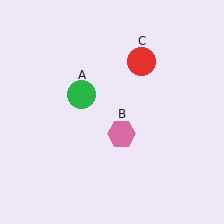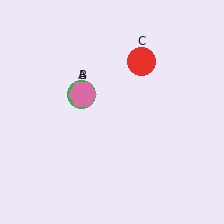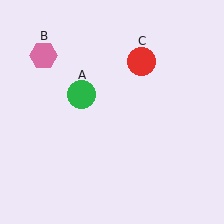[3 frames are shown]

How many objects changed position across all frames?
1 object changed position: pink hexagon (object B).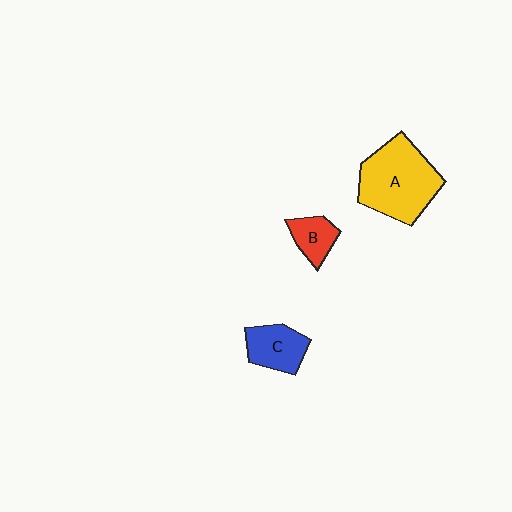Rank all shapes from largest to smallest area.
From largest to smallest: A (yellow), C (blue), B (red).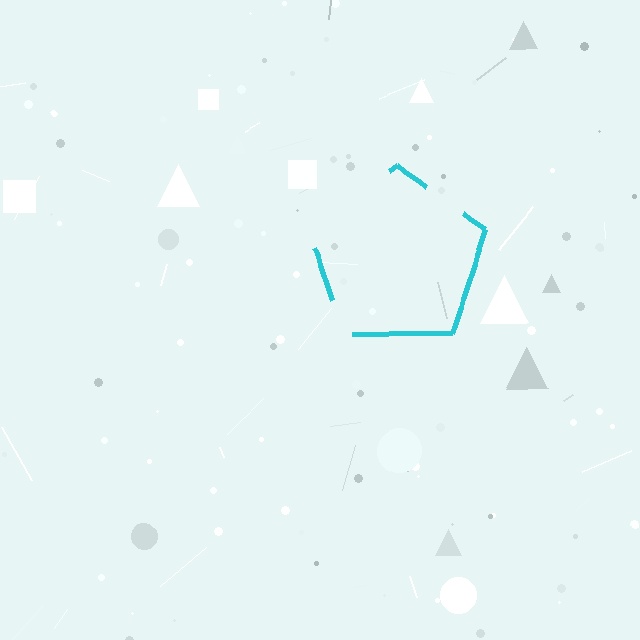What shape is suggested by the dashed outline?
The dashed outline suggests a pentagon.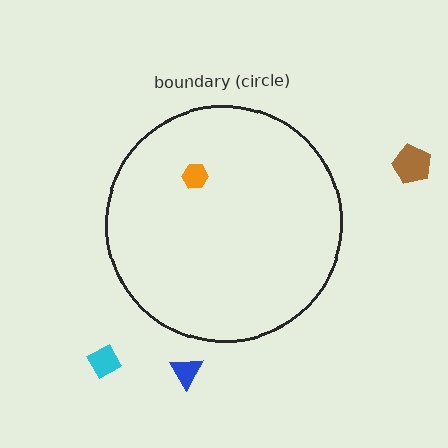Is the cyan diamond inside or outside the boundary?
Outside.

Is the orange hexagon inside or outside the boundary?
Inside.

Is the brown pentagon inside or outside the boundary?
Outside.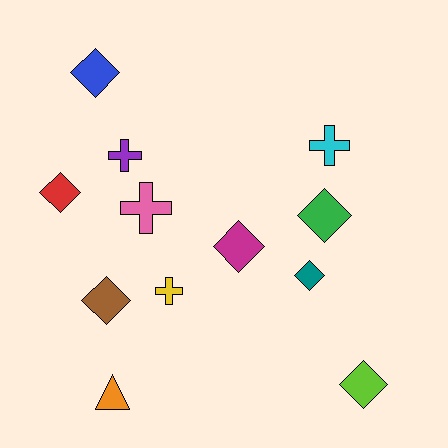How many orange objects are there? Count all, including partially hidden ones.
There is 1 orange object.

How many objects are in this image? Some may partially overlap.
There are 12 objects.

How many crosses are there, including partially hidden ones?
There are 4 crosses.